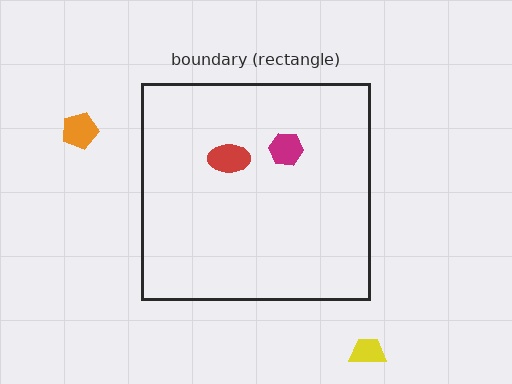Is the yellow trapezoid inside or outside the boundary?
Outside.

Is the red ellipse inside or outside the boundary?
Inside.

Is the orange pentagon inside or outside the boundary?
Outside.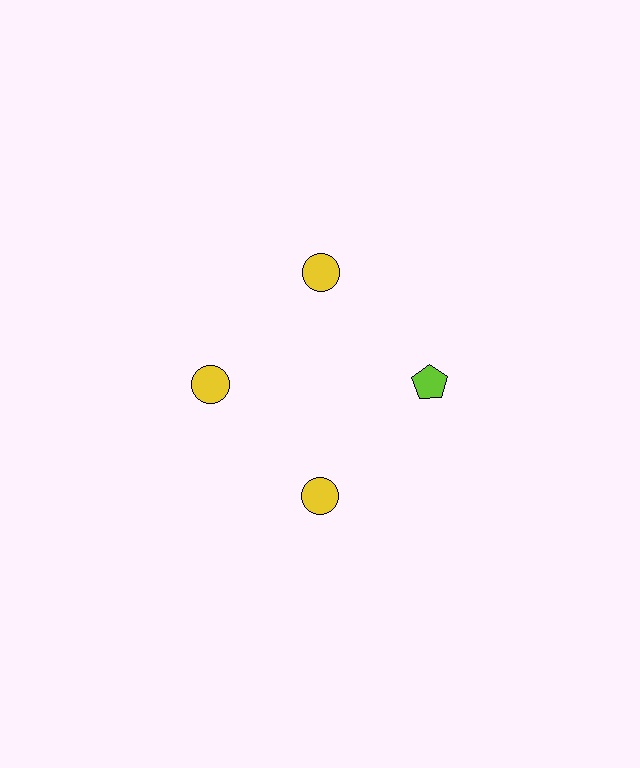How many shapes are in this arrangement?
There are 4 shapes arranged in a ring pattern.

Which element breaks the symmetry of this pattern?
The lime pentagon at roughly the 3 o'clock position breaks the symmetry. All other shapes are yellow circles.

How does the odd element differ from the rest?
It differs in both color (lime instead of yellow) and shape (pentagon instead of circle).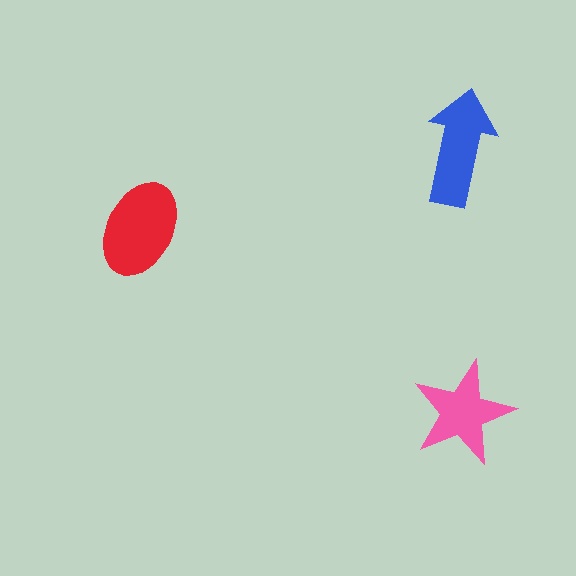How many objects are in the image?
There are 3 objects in the image.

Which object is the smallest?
The pink star.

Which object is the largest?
The red ellipse.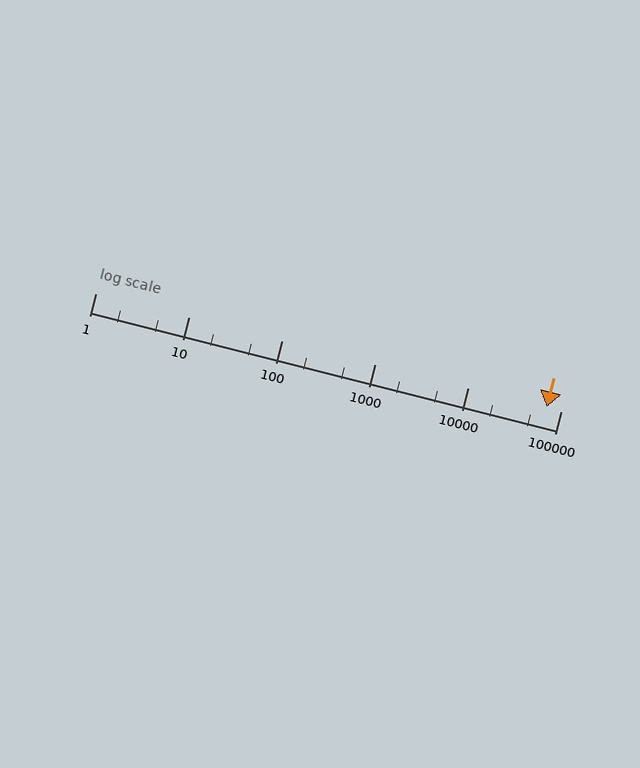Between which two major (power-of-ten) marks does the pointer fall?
The pointer is between 10000 and 100000.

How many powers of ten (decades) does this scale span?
The scale spans 5 decades, from 1 to 100000.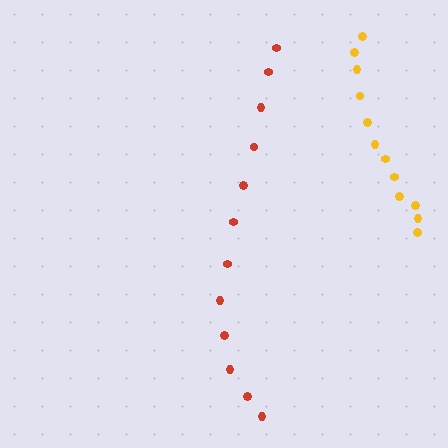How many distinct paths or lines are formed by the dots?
There are 2 distinct paths.